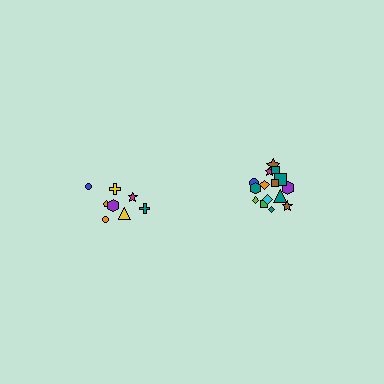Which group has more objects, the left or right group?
The right group.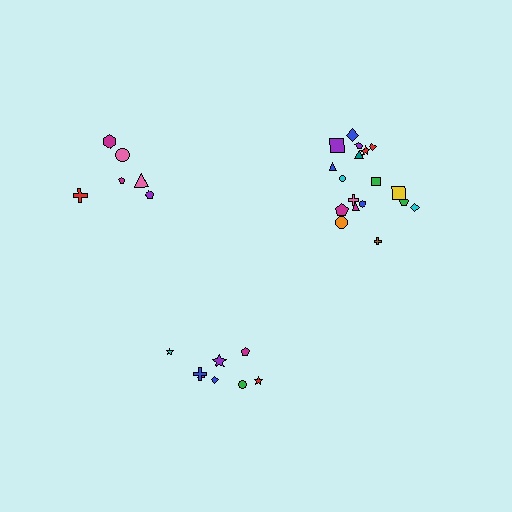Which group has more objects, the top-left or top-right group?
The top-right group.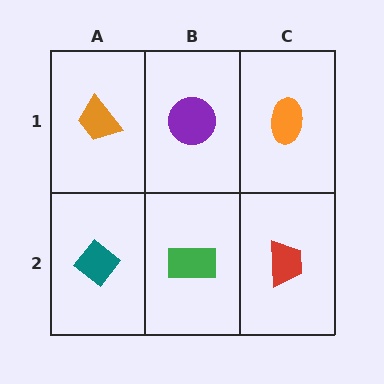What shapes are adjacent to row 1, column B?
A green rectangle (row 2, column B), an orange trapezoid (row 1, column A), an orange ellipse (row 1, column C).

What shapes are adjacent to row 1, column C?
A red trapezoid (row 2, column C), a purple circle (row 1, column B).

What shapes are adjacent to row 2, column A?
An orange trapezoid (row 1, column A), a green rectangle (row 2, column B).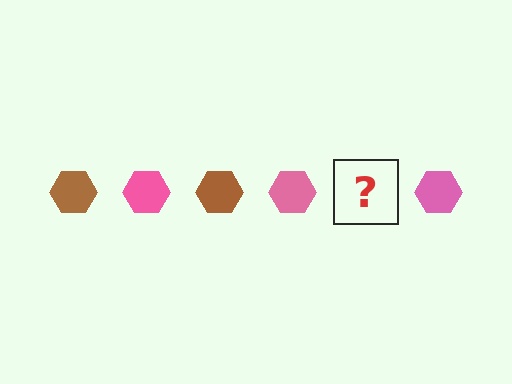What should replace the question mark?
The question mark should be replaced with a brown hexagon.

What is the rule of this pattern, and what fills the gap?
The rule is that the pattern cycles through brown, pink hexagons. The gap should be filled with a brown hexagon.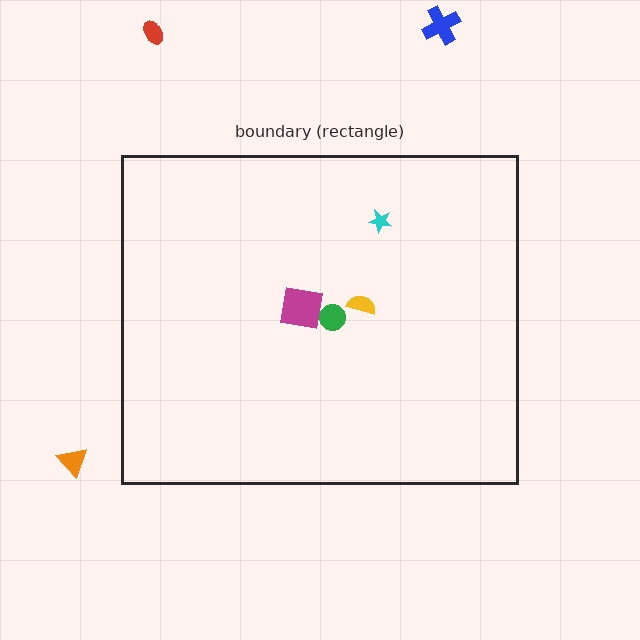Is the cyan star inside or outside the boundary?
Inside.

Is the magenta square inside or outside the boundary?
Inside.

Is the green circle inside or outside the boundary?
Inside.